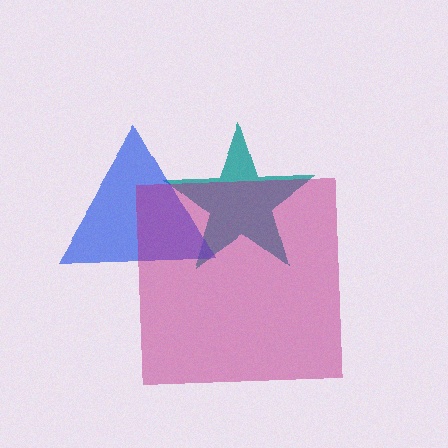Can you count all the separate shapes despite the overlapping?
Yes, there are 3 separate shapes.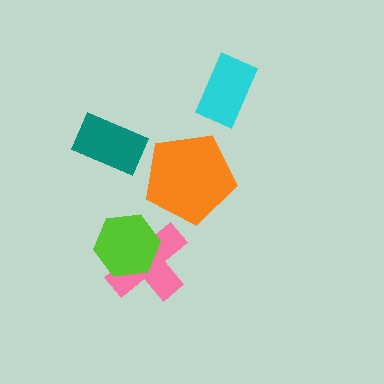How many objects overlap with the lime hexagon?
1 object overlaps with the lime hexagon.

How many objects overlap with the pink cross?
1 object overlaps with the pink cross.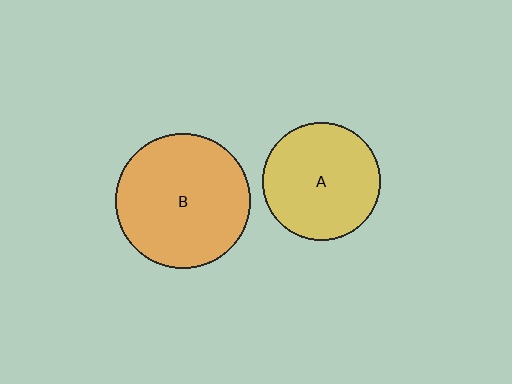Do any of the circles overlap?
No, none of the circles overlap.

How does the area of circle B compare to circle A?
Approximately 1.3 times.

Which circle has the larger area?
Circle B (orange).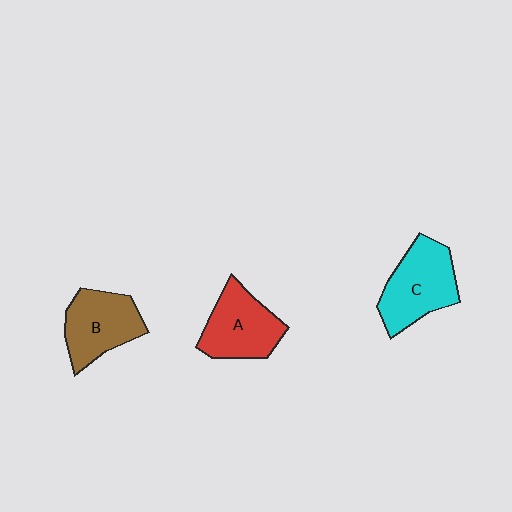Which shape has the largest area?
Shape C (cyan).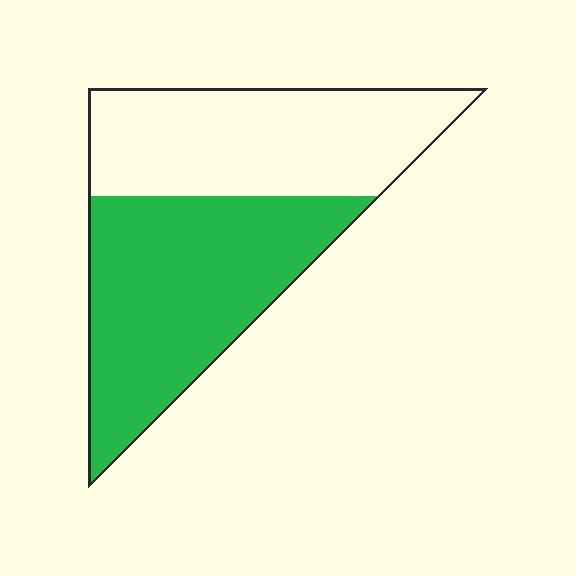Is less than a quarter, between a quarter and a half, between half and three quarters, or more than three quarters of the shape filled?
Between half and three quarters.